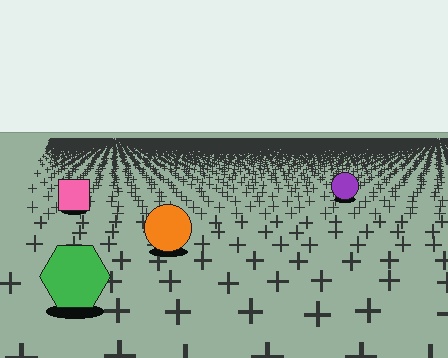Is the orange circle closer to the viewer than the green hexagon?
No. The green hexagon is closer — you can tell from the texture gradient: the ground texture is coarser near it.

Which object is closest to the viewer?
The green hexagon is closest. The texture marks near it are larger and more spread out.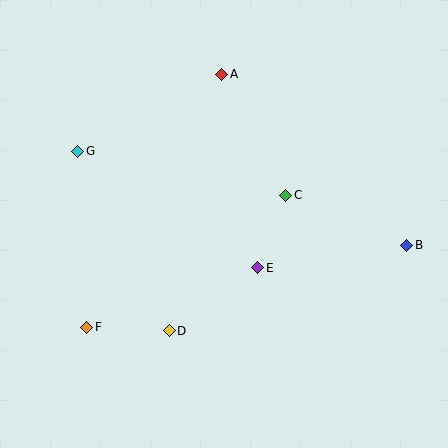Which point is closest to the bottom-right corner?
Point B is closest to the bottom-right corner.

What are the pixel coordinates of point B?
Point B is at (407, 245).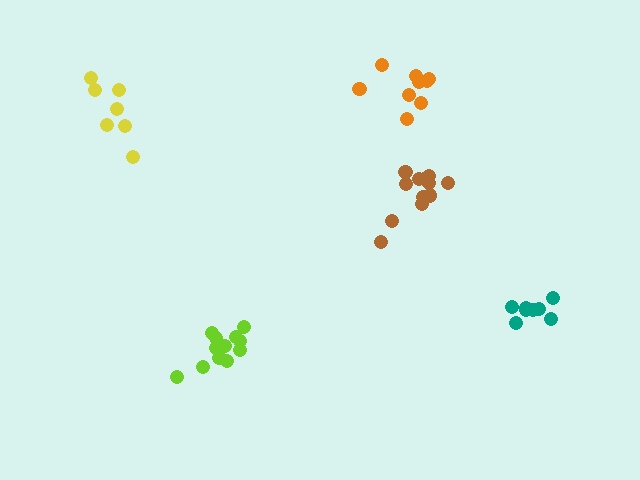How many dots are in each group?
Group 1: 12 dots, Group 2: 7 dots, Group 3: 12 dots, Group 4: 8 dots, Group 5: 9 dots (48 total).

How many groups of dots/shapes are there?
There are 5 groups.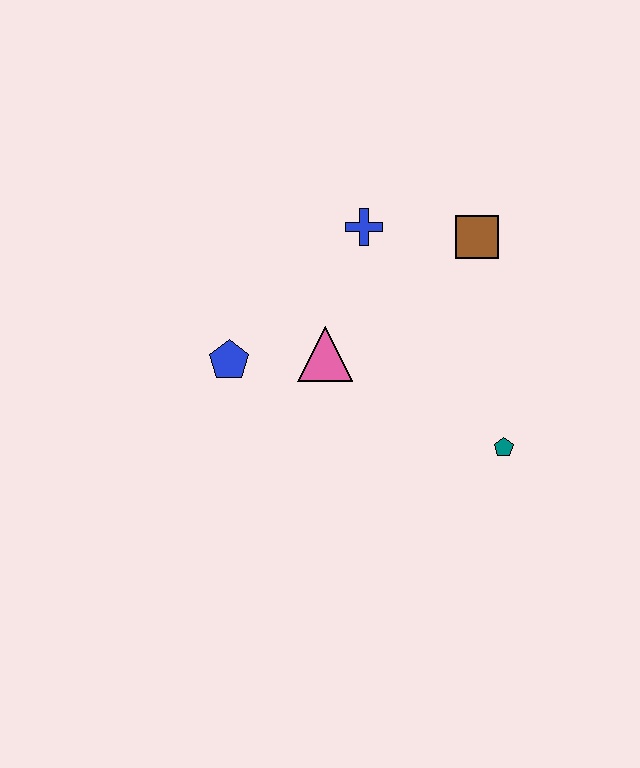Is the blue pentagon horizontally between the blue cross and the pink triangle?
No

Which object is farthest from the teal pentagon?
The blue pentagon is farthest from the teal pentagon.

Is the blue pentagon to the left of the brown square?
Yes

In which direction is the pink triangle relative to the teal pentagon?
The pink triangle is to the left of the teal pentagon.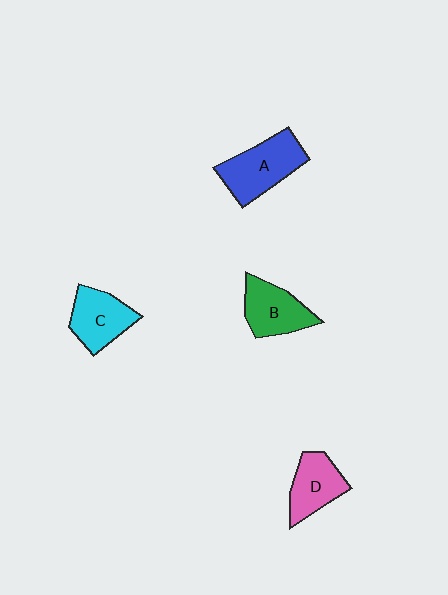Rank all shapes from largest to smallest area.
From largest to smallest: A (blue), B (green), C (cyan), D (pink).